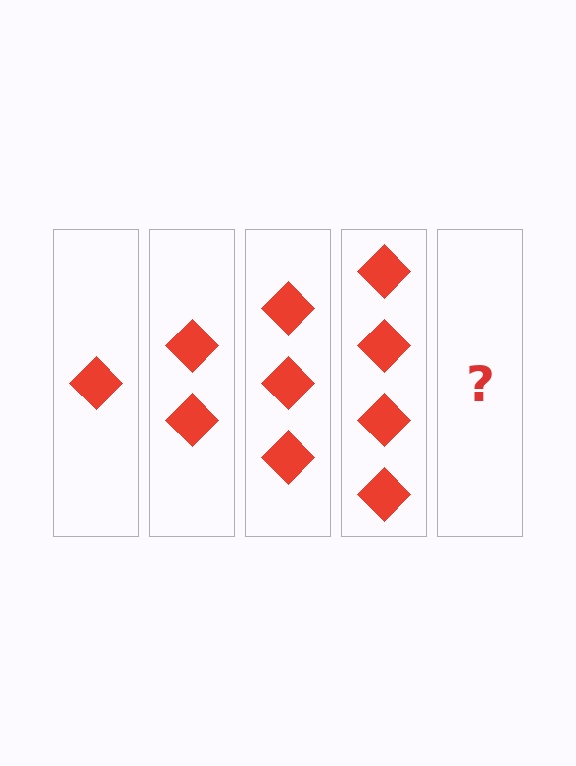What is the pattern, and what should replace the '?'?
The pattern is that each step adds one more diamond. The '?' should be 5 diamonds.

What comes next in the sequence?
The next element should be 5 diamonds.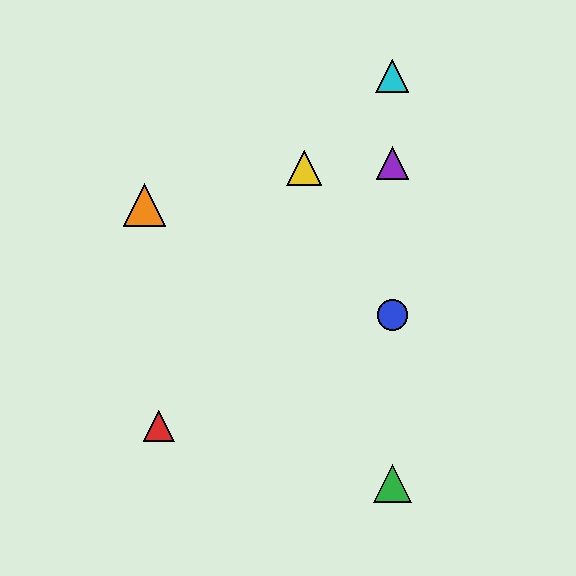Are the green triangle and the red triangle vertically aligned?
No, the green triangle is at x≈392 and the red triangle is at x≈159.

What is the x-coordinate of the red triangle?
The red triangle is at x≈159.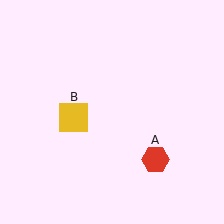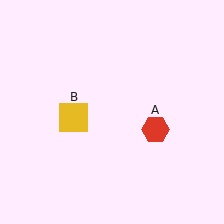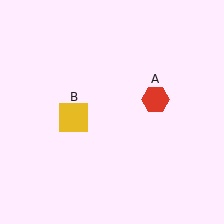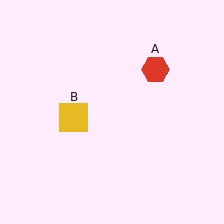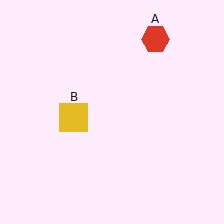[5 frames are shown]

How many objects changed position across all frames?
1 object changed position: red hexagon (object A).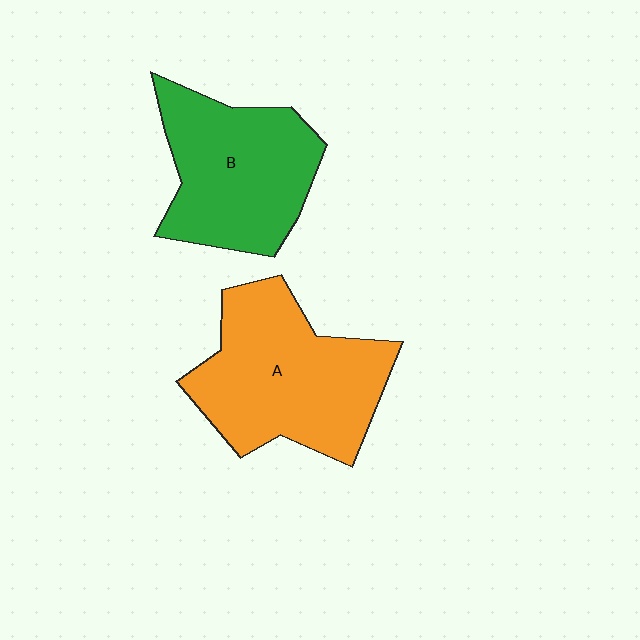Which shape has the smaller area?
Shape B (green).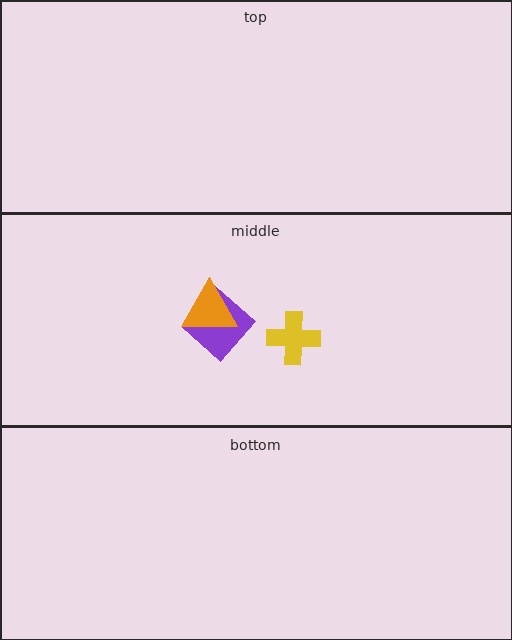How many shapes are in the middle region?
3.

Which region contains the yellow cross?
The middle region.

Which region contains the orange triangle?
The middle region.